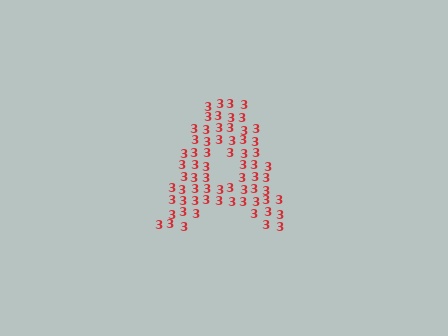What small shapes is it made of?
It is made of small digit 3's.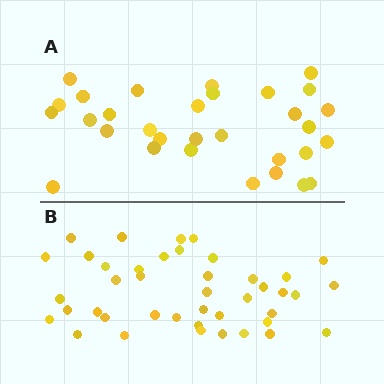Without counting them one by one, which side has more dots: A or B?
Region B (the bottom region) has more dots.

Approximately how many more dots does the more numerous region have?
Region B has roughly 12 or so more dots than region A.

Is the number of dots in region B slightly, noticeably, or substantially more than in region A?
Region B has noticeably more, but not dramatically so. The ratio is roughly 1.4 to 1.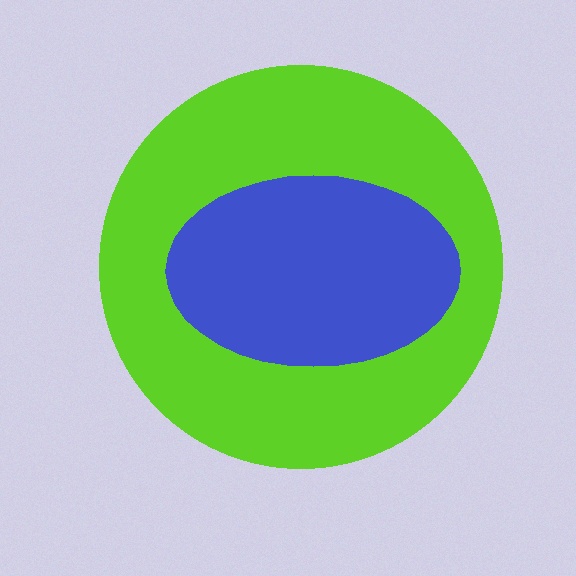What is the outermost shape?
The lime circle.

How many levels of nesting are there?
2.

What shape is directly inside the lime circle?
The blue ellipse.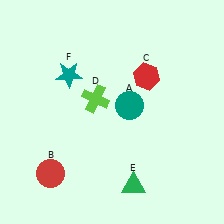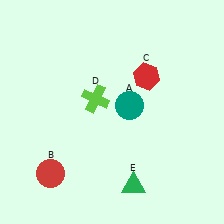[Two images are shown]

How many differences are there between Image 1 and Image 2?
There is 1 difference between the two images.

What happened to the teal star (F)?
The teal star (F) was removed in Image 2. It was in the top-left area of Image 1.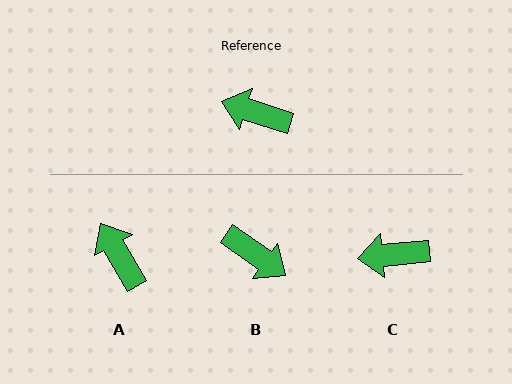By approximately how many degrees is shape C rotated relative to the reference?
Approximately 23 degrees counter-clockwise.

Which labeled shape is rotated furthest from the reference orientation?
B, about 162 degrees away.